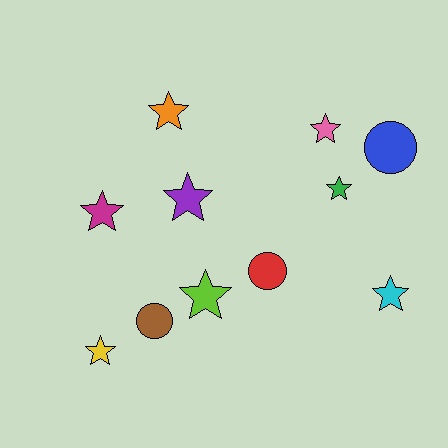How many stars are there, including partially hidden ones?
There are 8 stars.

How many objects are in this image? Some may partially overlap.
There are 11 objects.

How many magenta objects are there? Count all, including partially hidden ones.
There is 1 magenta object.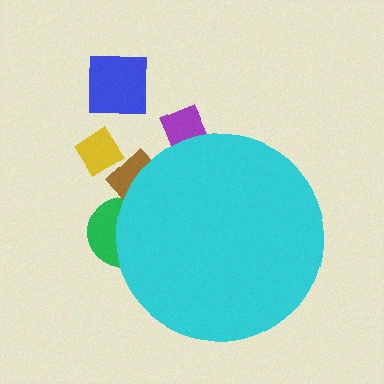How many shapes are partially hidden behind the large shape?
3 shapes are partially hidden.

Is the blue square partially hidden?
No, the blue square is fully visible.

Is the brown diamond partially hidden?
Yes, the brown diamond is partially hidden behind the cyan circle.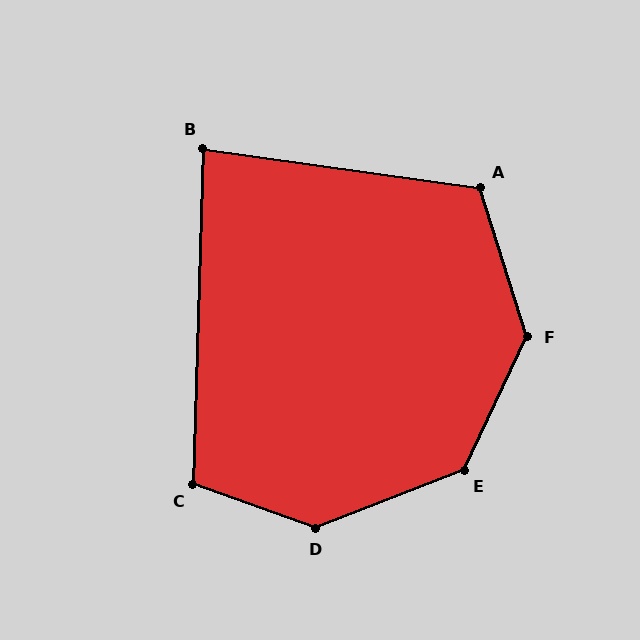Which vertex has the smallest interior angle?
B, at approximately 84 degrees.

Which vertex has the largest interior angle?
D, at approximately 139 degrees.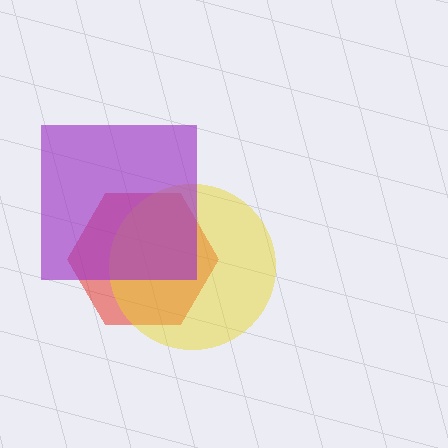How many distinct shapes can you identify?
There are 3 distinct shapes: a red hexagon, a yellow circle, a purple square.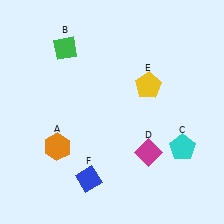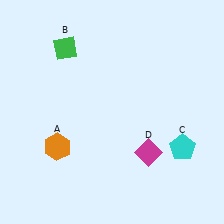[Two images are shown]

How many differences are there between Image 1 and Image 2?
There are 2 differences between the two images.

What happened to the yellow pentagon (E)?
The yellow pentagon (E) was removed in Image 2. It was in the top-right area of Image 1.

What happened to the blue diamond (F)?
The blue diamond (F) was removed in Image 2. It was in the bottom-left area of Image 1.